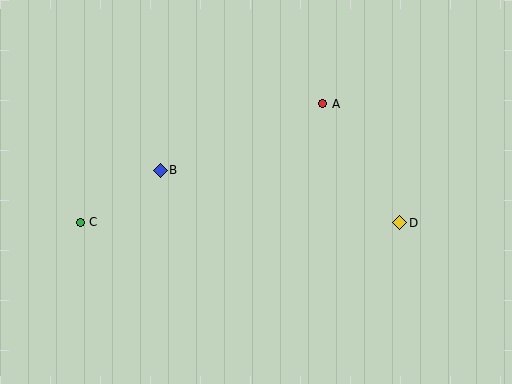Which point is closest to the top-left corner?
Point B is closest to the top-left corner.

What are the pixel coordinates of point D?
Point D is at (400, 223).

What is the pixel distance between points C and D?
The distance between C and D is 319 pixels.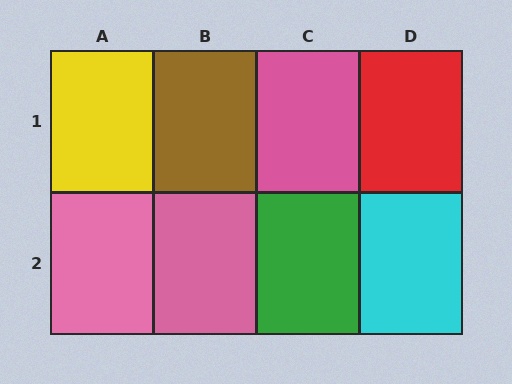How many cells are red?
1 cell is red.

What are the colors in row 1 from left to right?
Yellow, brown, pink, red.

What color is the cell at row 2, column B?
Pink.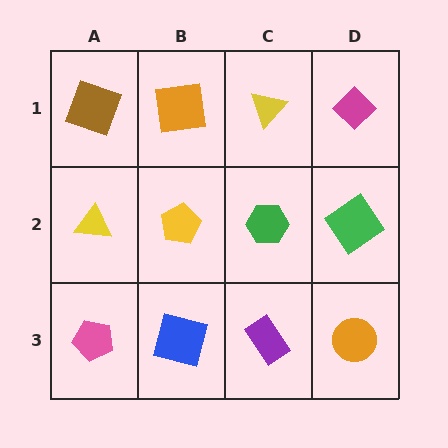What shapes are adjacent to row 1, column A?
A yellow triangle (row 2, column A), an orange square (row 1, column B).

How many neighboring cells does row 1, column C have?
3.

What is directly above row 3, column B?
A yellow pentagon.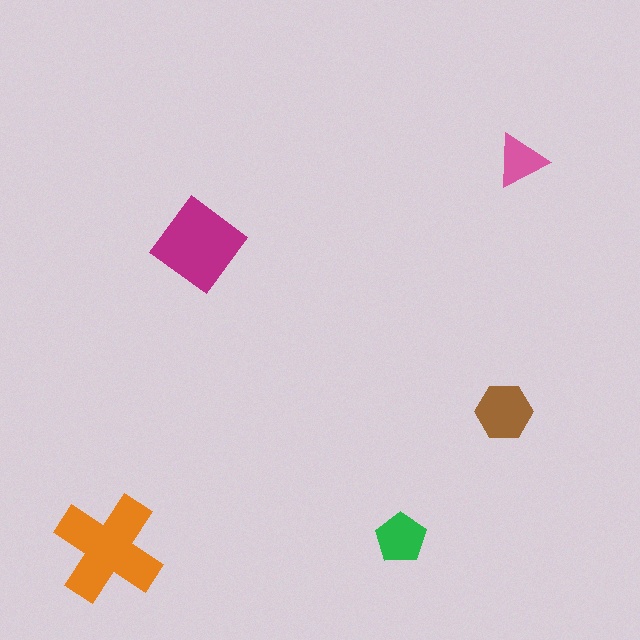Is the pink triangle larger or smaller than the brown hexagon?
Smaller.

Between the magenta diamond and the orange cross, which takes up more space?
The orange cross.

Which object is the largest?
The orange cross.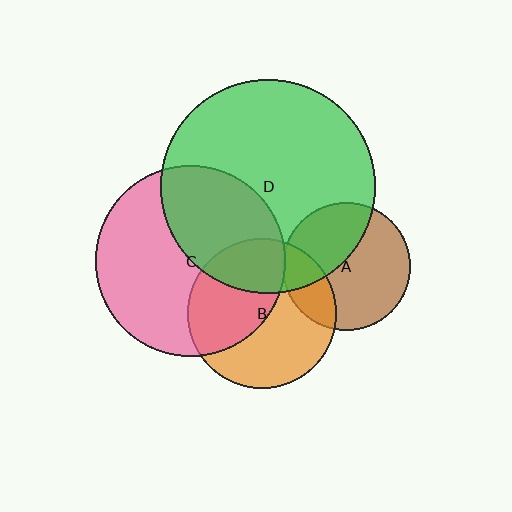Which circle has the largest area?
Circle D (green).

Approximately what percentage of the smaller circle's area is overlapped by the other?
Approximately 40%.